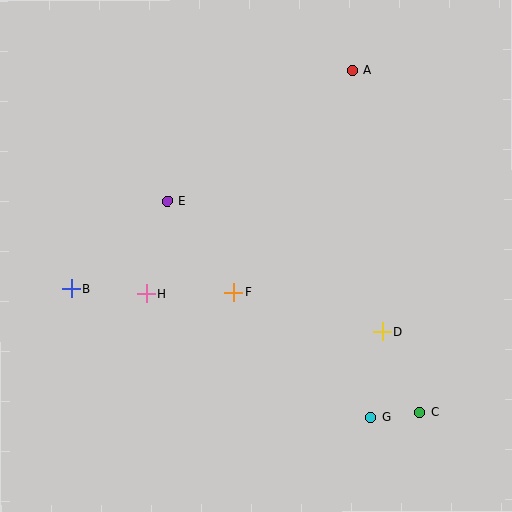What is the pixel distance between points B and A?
The distance between B and A is 356 pixels.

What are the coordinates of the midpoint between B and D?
The midpoint between B and D is at (227, 311).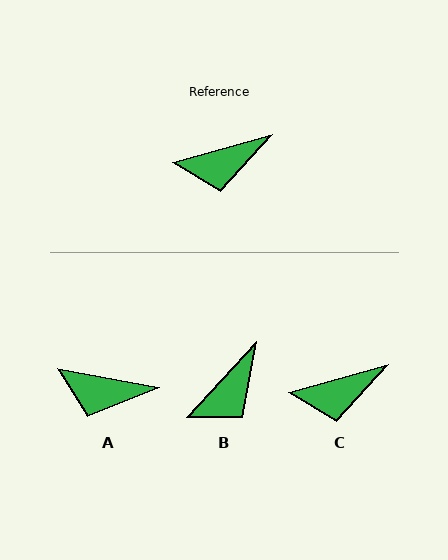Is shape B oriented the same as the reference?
No, it is off by about 31 degrees.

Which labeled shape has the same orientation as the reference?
C.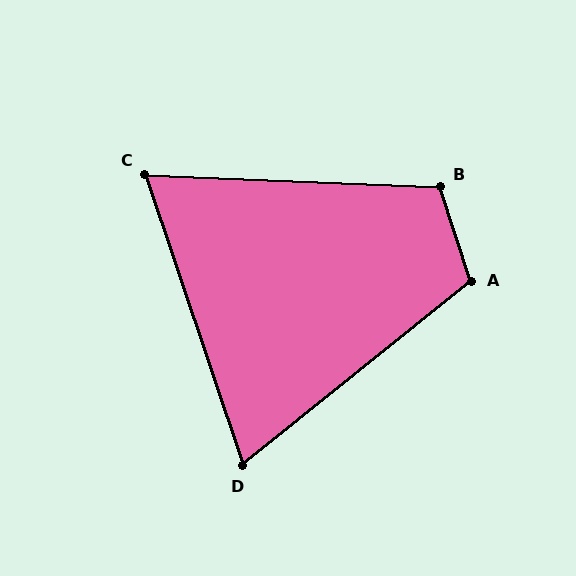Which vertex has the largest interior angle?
A, at approximately 111 degrees.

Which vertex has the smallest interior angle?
C, at approximately 69 degrees.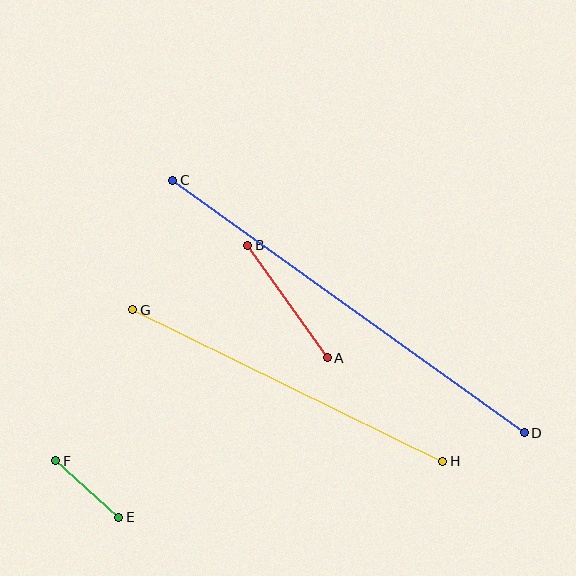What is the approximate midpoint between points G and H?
The midpoint is at approximately (288, 385) pixels.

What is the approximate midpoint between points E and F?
The midpoint is at approximately (87, 489) pixels.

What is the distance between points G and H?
The distance is approximately 345 pixels.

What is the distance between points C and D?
The distance is approximately 432 pixels.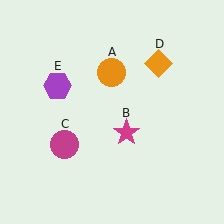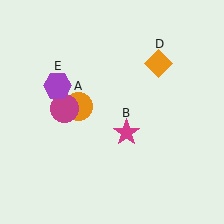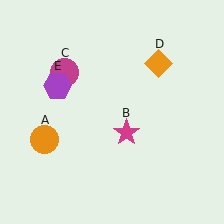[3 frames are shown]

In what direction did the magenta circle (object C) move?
The magenta circle (object C) moved up.